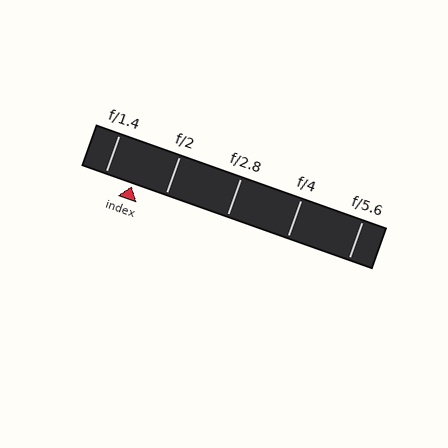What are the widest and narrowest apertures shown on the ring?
The widest aperture shown is f/1.4 and the narrowest is f/5.6.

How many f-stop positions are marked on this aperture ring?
There are 5 f-stop positions marked.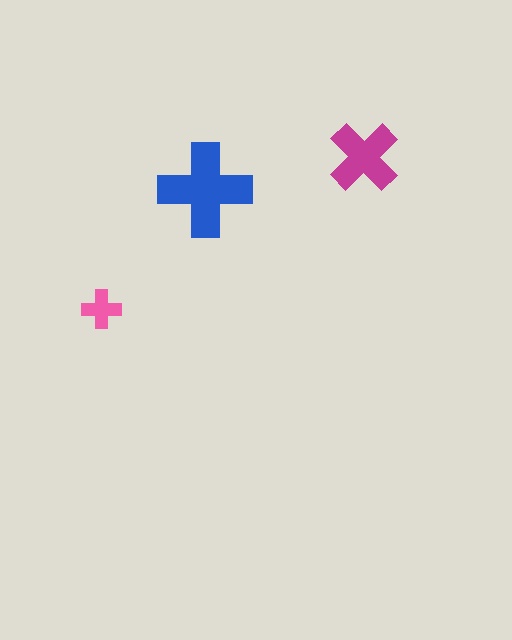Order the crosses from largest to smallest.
the blue one, the magenta one, the pink one.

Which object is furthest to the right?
The magenta cross is rightmost.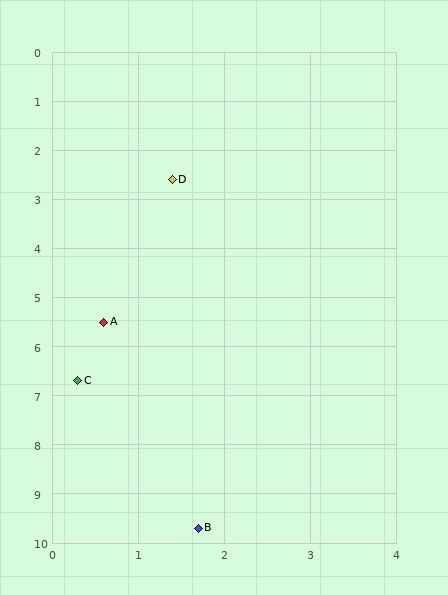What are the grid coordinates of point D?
Point D is at approximately (1.4, 2.6).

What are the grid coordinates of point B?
Point B is at approximately (1.7, 9.7).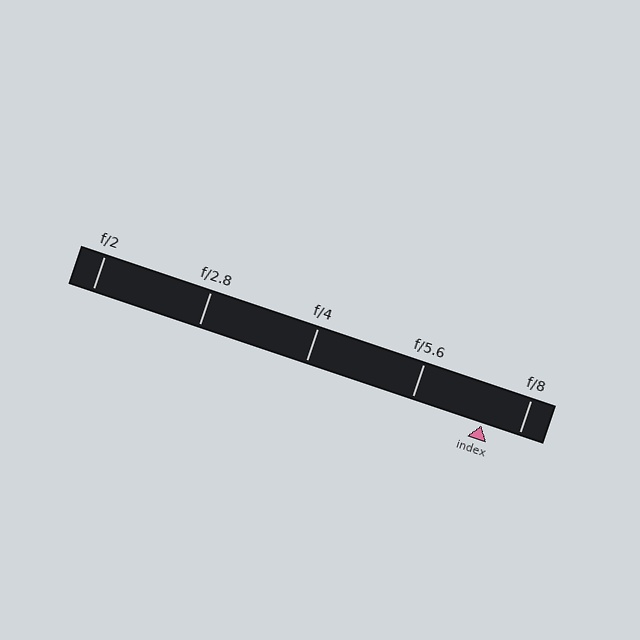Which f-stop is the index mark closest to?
The index mark is closest to f/8.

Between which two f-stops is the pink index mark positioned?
The index mark is between f/5.6 and f/8.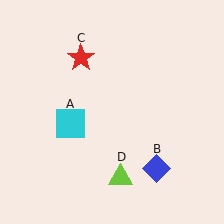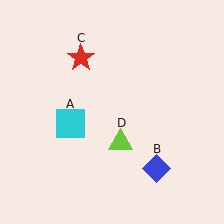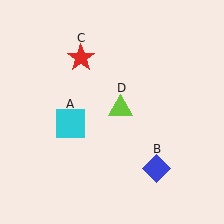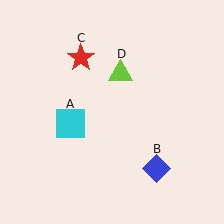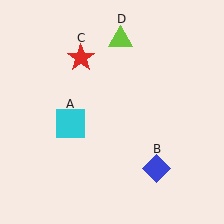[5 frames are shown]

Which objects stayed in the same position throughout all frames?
Cyan square (object A) and blue diamond (object B) and red star (object C) remained stationary.